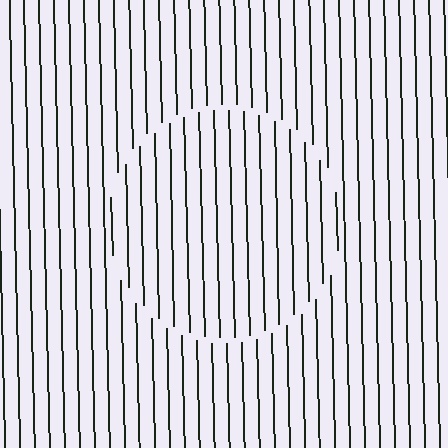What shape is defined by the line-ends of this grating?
An illusory circle. The interior of the shape contains the same grating, shifted by half a period — the contour is defined by the phase discontinuity where line-ends from the inner and outer gratings abut.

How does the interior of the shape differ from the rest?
The interior of the shape contains the same grating, shifted by half a period — the contour is defined by the phase discontinuity where line-ends from the inner and outer gratings abut.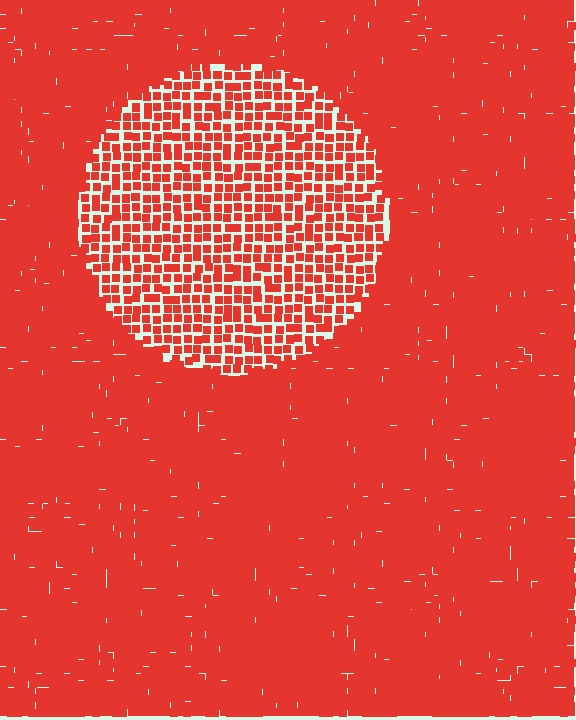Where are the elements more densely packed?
The elements are more densely packed outside the circle boundary.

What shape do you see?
I see a circle.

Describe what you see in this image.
The image contains small red elements arranged at two different densities. A circle-shaped region is visible where the elements are less densely packed than the surrounding area.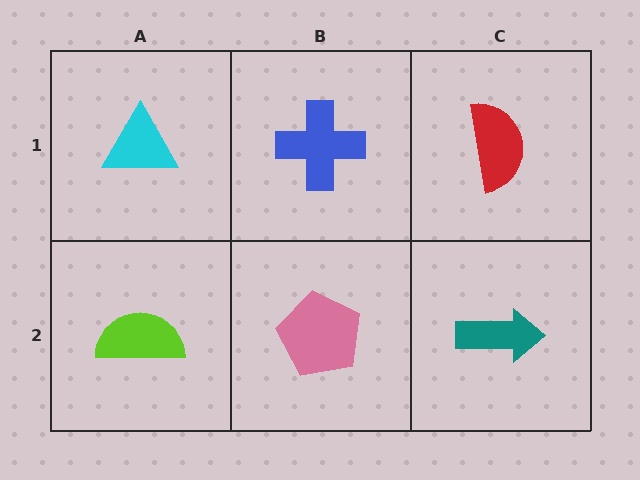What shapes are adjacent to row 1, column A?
A lime semicircle (row 2, column A), a blue cross (row 1, column B).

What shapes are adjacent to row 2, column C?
A red semicircle (row 1, column C), a pink pentagon (row 2, column B).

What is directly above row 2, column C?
A red semicircle.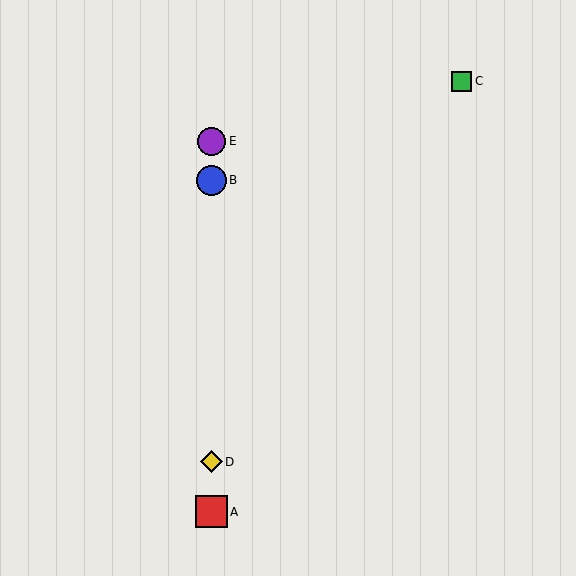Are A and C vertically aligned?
No, A is at x≈212 and C is at x≈461.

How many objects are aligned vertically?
4 objects (A, B, D, E) are aligned vertically.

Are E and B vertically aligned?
Yes, both are at x≈212.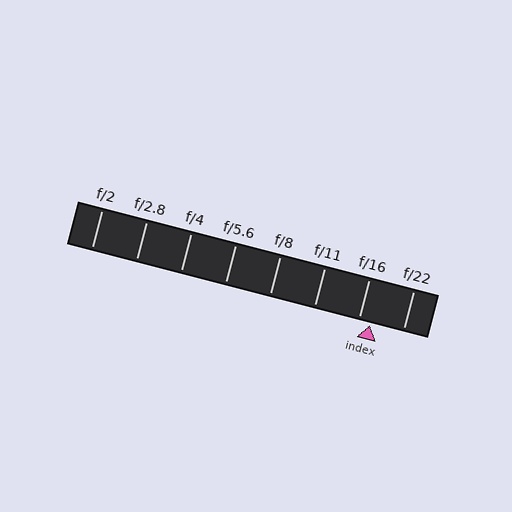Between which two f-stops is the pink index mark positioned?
The index mark is between f/16 and f/22.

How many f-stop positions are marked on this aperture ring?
There are 8 f-stop positions marked.